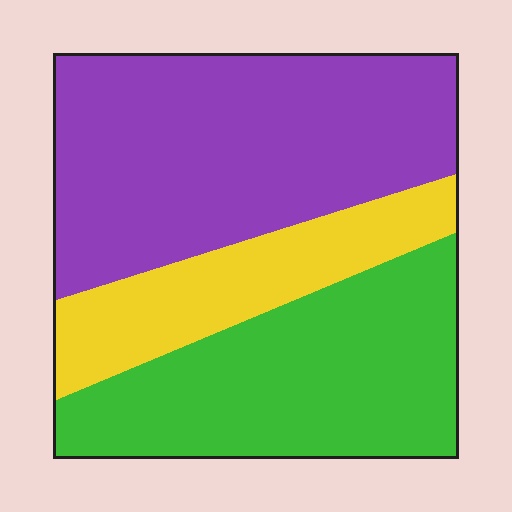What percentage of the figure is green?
Green covers 35% of the figure.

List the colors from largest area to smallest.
From largest to smallest: purple, green, yellow.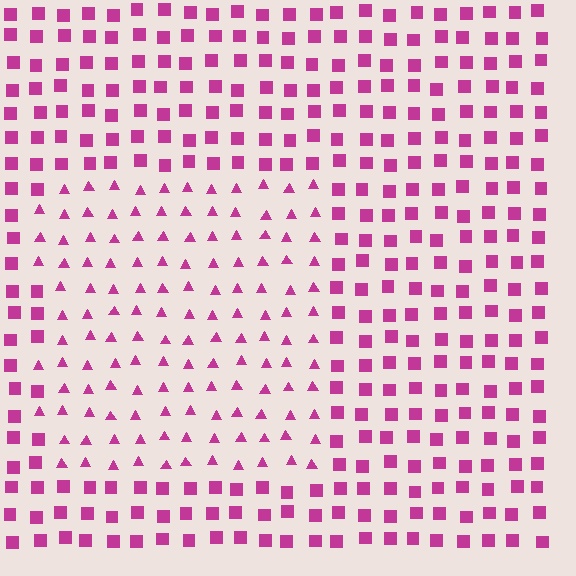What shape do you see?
I see a rectangle.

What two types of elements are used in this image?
The image uses triangles inside the rectangle region and squares outside it.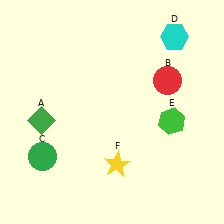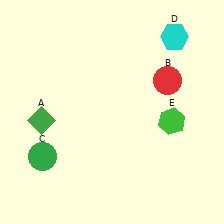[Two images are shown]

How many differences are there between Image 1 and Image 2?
There is 1 difference between the two images.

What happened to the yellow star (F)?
The yellow star (F) was removed in Image 2. It was in the bottom-right area of Image 1.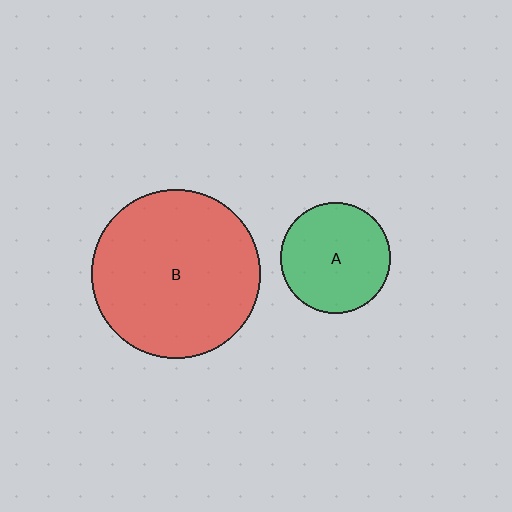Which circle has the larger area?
Circle B (red).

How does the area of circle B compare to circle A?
Approximately 2.3 times.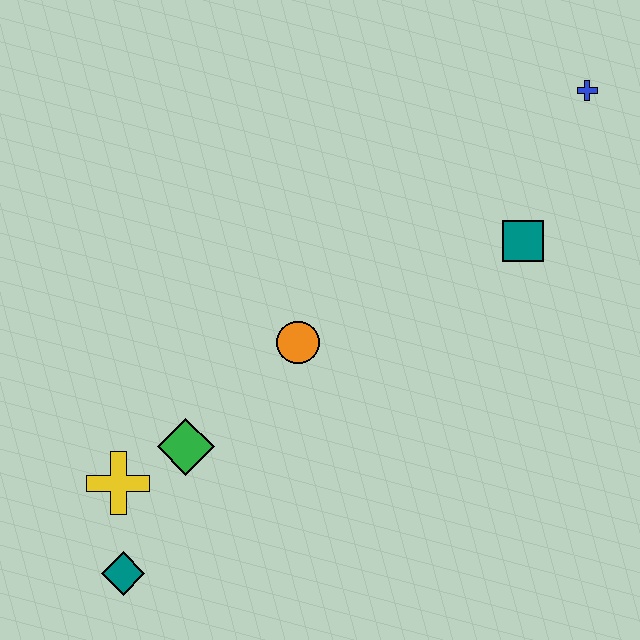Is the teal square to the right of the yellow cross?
Yes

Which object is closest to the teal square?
The blue cross is closest to the teal square.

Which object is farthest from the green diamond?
The blue cross is farthest from the green diamond.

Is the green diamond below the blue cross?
Yes